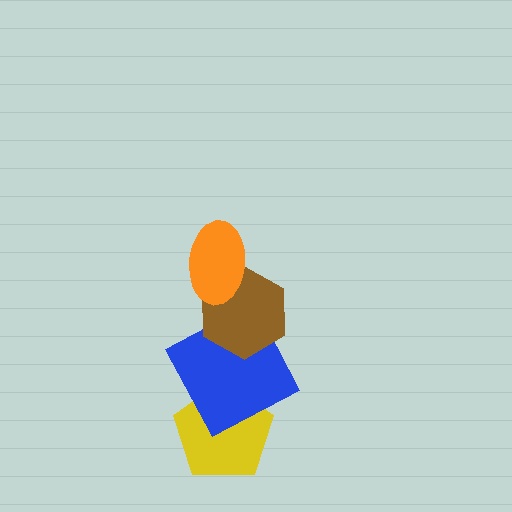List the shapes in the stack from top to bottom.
From top to bottom: the orange ellipse, the brown hexagon, the blue square, the yellow pentagon.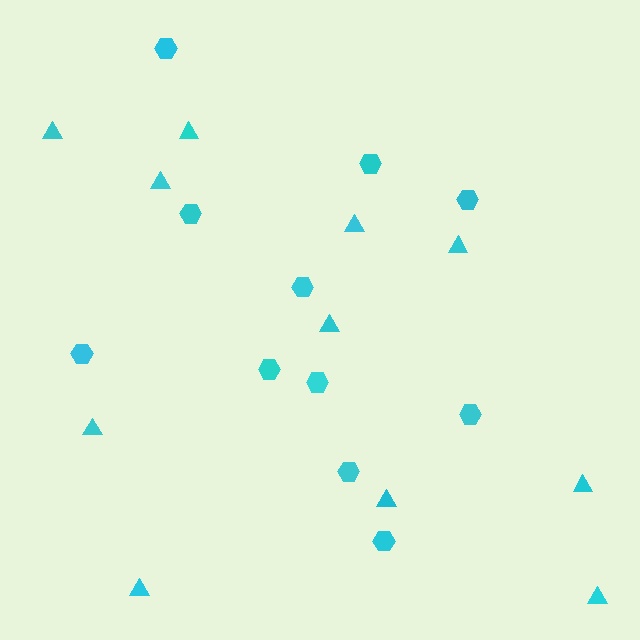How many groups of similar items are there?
There are 2 groups: one group of triangles (11) and one group of hexagons (11).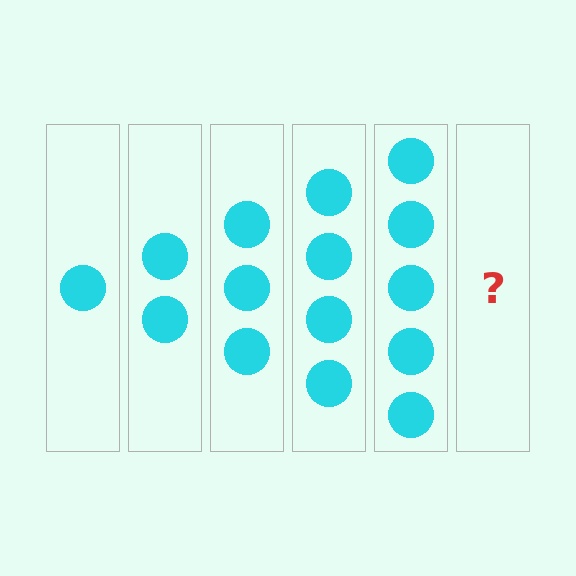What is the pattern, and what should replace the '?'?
The pattern is that each step adds one more circle. The '?' should be 6 circles.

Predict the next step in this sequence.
The next step is 6 circles.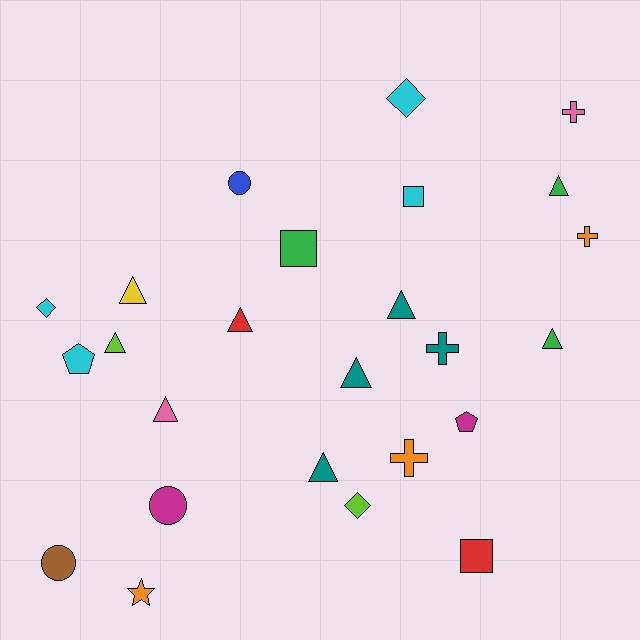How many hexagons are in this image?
There are no hexagons.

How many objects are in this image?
There are 25 objects.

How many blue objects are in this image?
There is 1 blue object.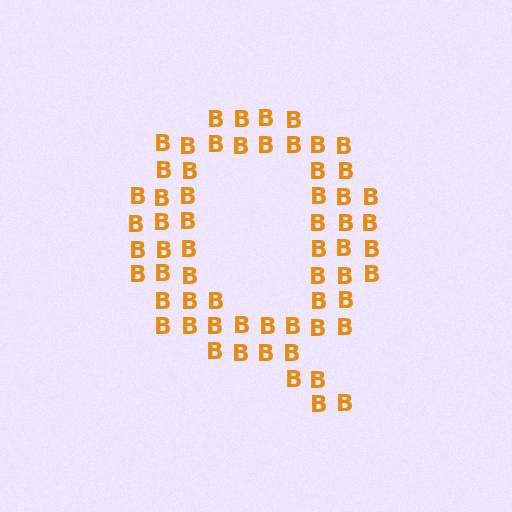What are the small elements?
The small elements are letter B's.